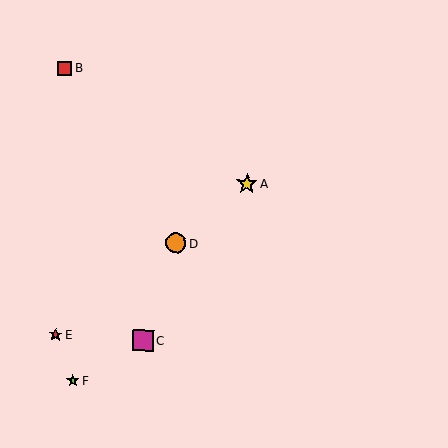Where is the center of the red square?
The center of the red square is at (65, 68).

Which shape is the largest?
The magenta square (labeled C) is the largest.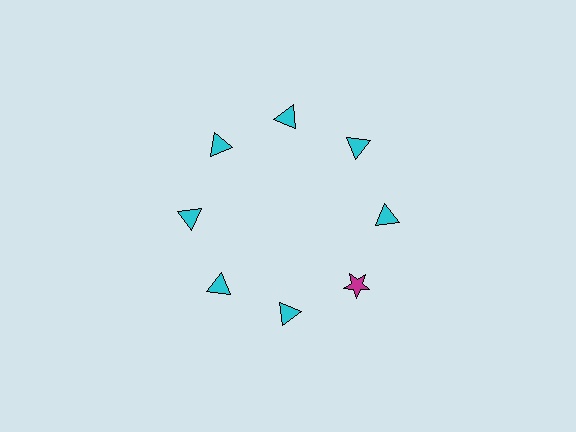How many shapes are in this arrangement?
There are 8 shapes arranged in a ring pattern.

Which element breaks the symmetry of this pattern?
The magenta star at roughly the 4 o'clock position breaks the symmetry. All other shapes are cyan triangles.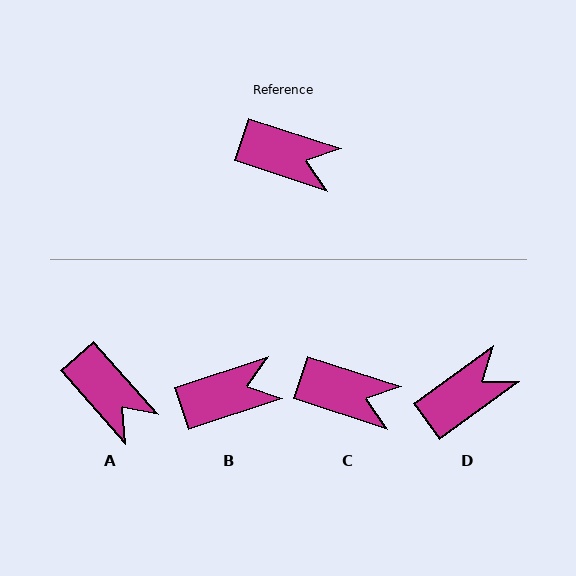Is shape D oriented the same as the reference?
No, it is off by about 54 degrees.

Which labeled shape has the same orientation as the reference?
C.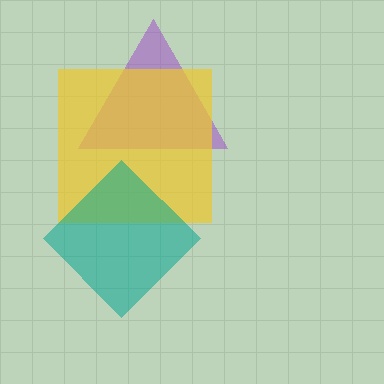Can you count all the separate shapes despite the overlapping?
Yes, there are 3 separate shapes.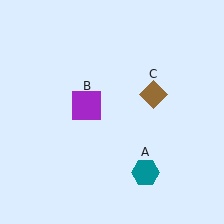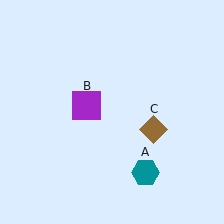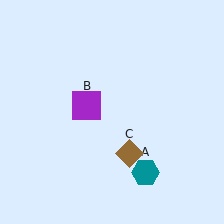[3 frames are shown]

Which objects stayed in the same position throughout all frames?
Teal hexagon (object A) and purple square (object B) remained stationary.